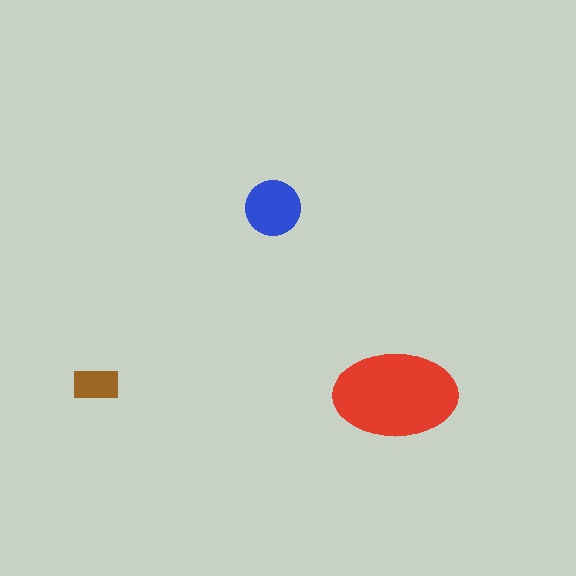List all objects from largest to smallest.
The red ellipse, the blue circle, the brown rectangle.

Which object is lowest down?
The red ellipse is bottommost.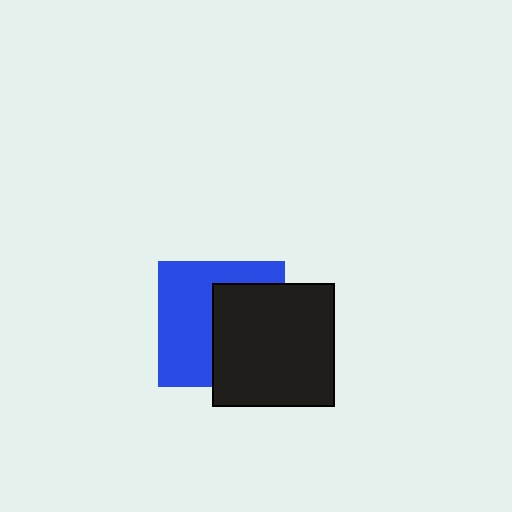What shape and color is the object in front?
The object in front is a black square.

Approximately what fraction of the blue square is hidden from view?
Roughly 48% of the blue square is hidden behind the black square.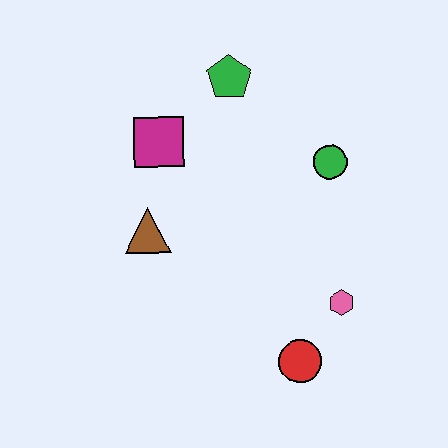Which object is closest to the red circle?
The pink hexagon is closest to the red circle.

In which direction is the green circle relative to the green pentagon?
The green circle is to the right of the green pentagon.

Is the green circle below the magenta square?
Yes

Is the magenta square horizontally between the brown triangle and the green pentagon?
Yes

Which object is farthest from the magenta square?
The red circle is farthest from the magenta square.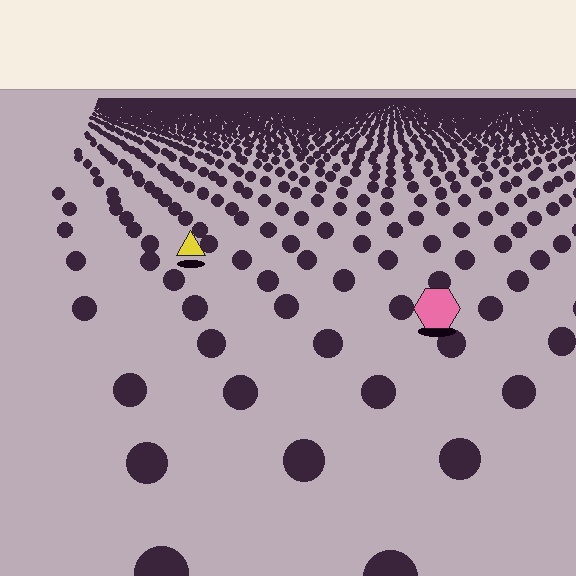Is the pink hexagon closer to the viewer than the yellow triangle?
Yes. The pink hexagon is closer — you can tell from the texture gradient: the ground texture is coarser near it.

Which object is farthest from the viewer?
The yellow triangle is farthest from the viewer. It appears smaller and the ground texture around it is denser.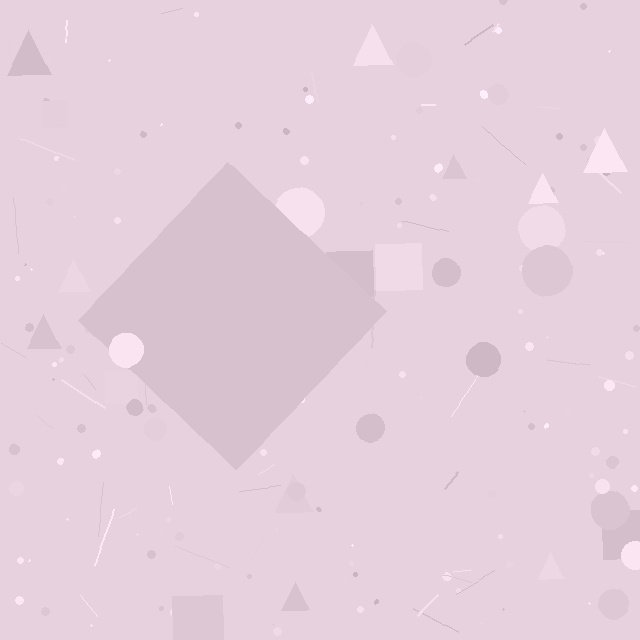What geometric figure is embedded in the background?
A diamond is embedded in the background.